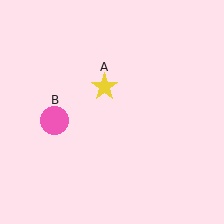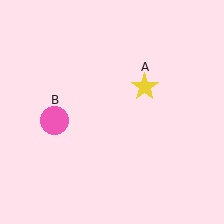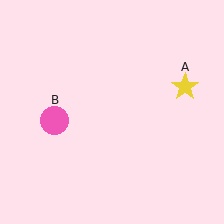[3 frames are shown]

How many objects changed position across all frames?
1 object changed position: yellow star (object A).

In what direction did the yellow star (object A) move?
The yellow star (object A) moved right.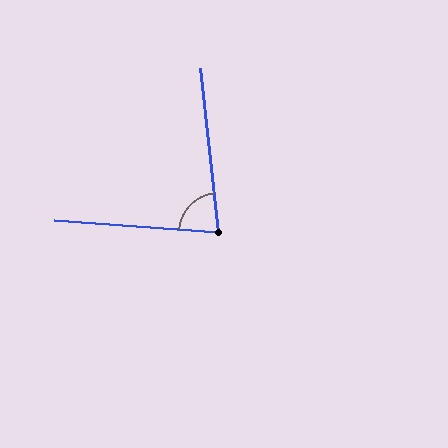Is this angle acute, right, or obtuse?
It is acute.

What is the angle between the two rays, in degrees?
Approximately 80 degrees.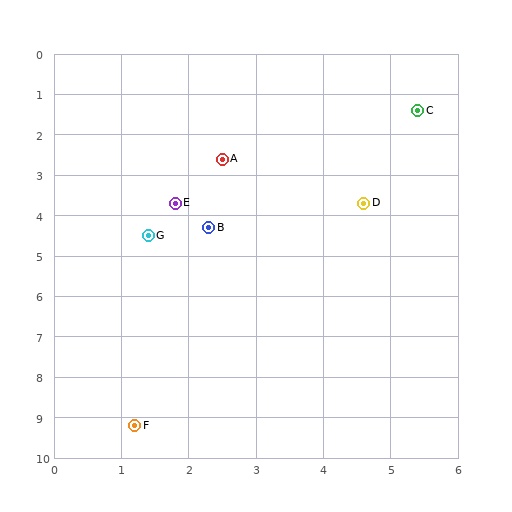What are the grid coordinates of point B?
Point B is at approximately (2.3, 4.3).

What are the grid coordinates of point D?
Point D is at approximately (4.6, 3.7).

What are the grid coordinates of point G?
Point G is at approximately (1.4, 4.5).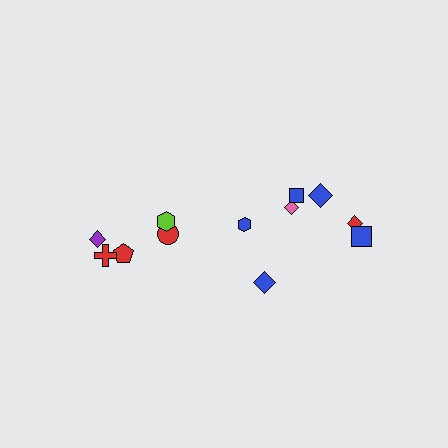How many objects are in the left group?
There are 5 objects.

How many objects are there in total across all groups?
There are 12 objects.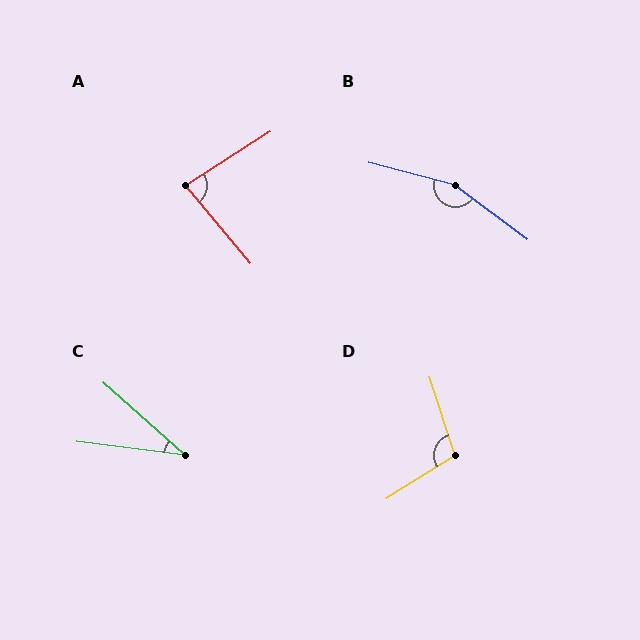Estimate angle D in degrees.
Approximately 104 degrees.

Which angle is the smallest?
C, at approximately 34 degrees.